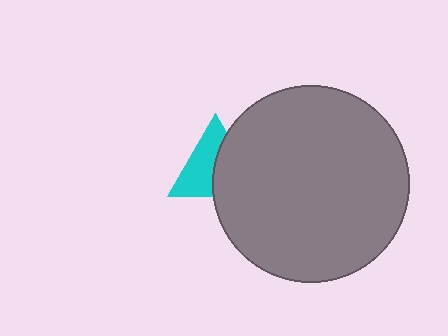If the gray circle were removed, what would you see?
You would see the complete cyan triangle.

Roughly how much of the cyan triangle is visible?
About half of it is visible (roughly 53%).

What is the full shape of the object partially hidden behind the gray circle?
The partially hidden object is a cyan triangle.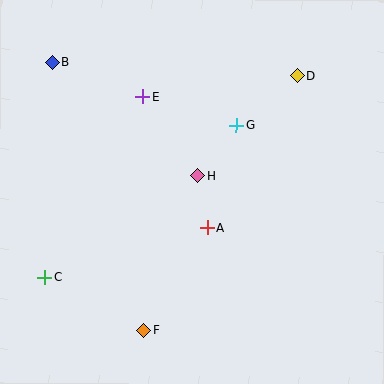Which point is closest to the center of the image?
Point H at (198, 176) is closest to the center.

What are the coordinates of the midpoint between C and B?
The midpoint between C and B is at (49, 169).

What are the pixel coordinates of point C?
Point C is at (45, 277).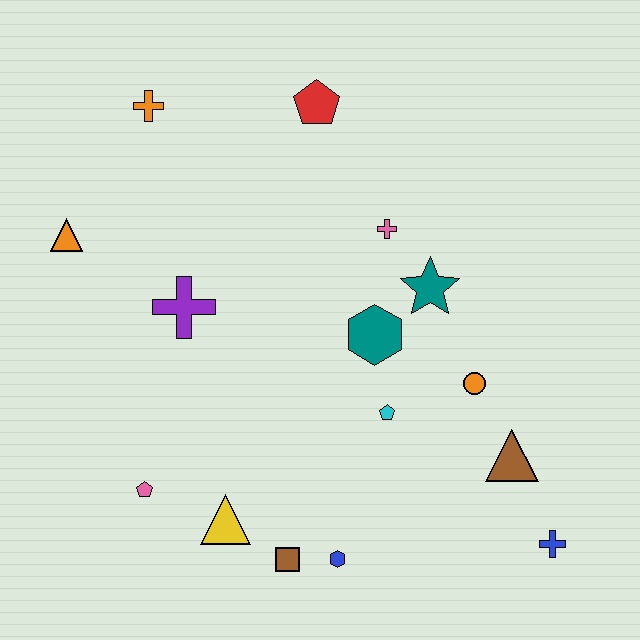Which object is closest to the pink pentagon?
The yellow triangle is closest to the pink pentagon.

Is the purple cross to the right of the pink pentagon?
Yes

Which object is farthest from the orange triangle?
The blue cross is farthest from the orange triangle.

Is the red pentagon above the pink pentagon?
Yes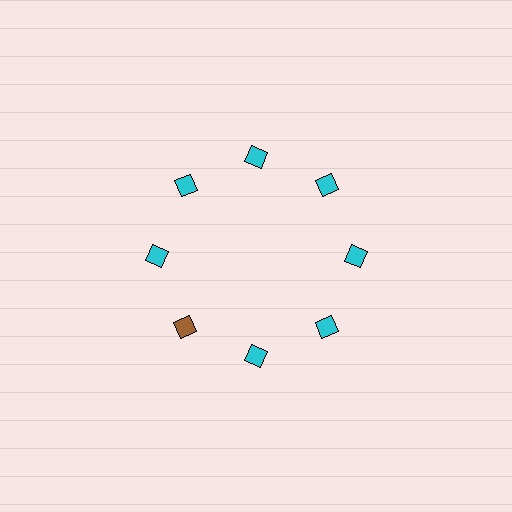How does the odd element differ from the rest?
It has a different color: brown instead of cyan.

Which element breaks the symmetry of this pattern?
The brown square at roughly the 8 o'clock position breaks the symmetry. All other shapes are cyan squares.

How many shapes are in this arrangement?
There are 8 shapes arranged in a ring pattern.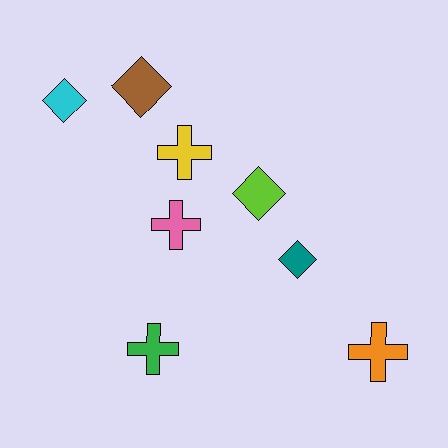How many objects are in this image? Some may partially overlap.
There are 8 objects.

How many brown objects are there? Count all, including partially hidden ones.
There is 1 brown object.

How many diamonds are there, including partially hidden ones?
There are 4 diamonds.